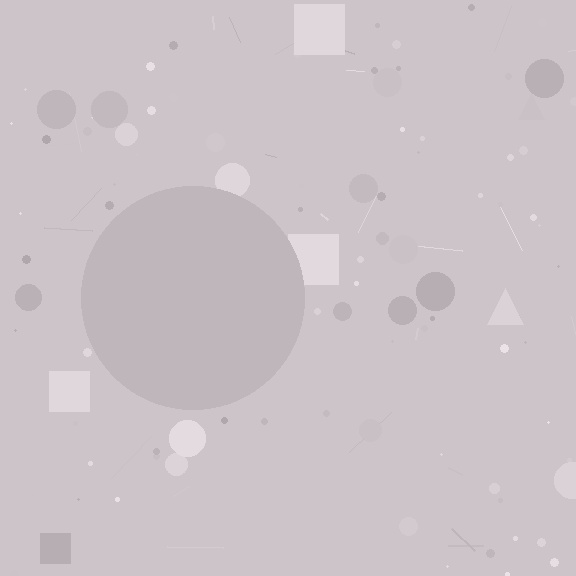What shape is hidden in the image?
A circle is hidden in the image.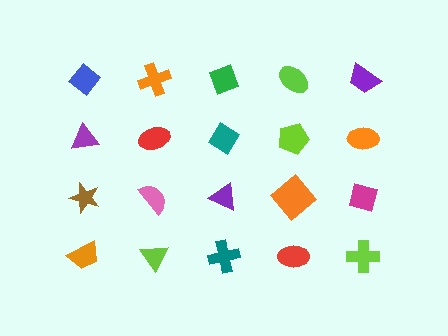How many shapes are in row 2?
5 shapes.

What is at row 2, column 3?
A teal diamond.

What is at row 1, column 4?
A lime ellipse.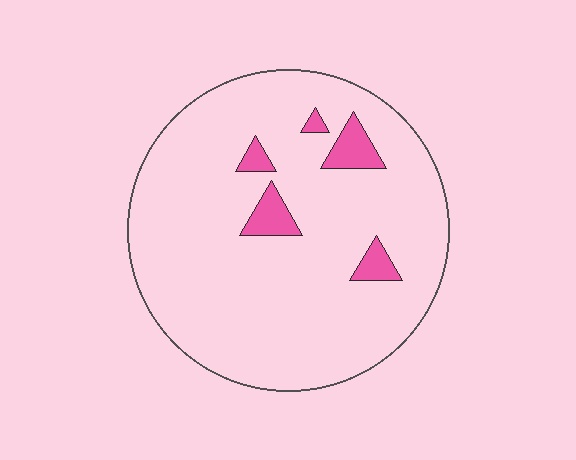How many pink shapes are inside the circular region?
5.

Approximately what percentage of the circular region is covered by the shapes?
Approximately 10%.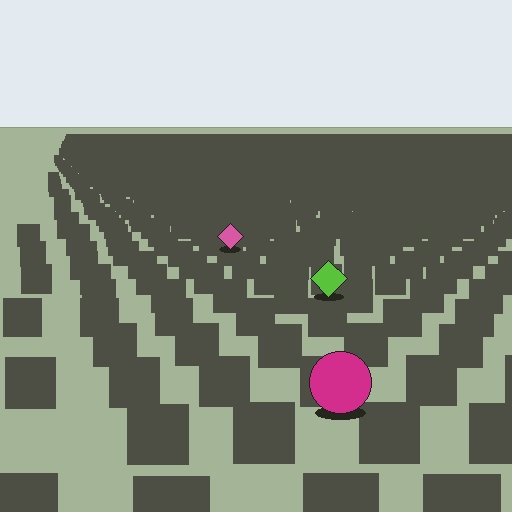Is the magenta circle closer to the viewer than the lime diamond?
Yes. The magenta circle is closer — you can tell from the texture gradient: the ground texture is coarser near it.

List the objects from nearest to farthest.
From nearest to farthest: the magenta circle, the lime diamond, the pink diamond.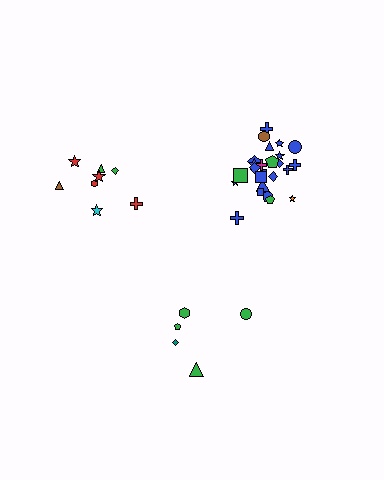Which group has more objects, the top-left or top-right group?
The top-right group.